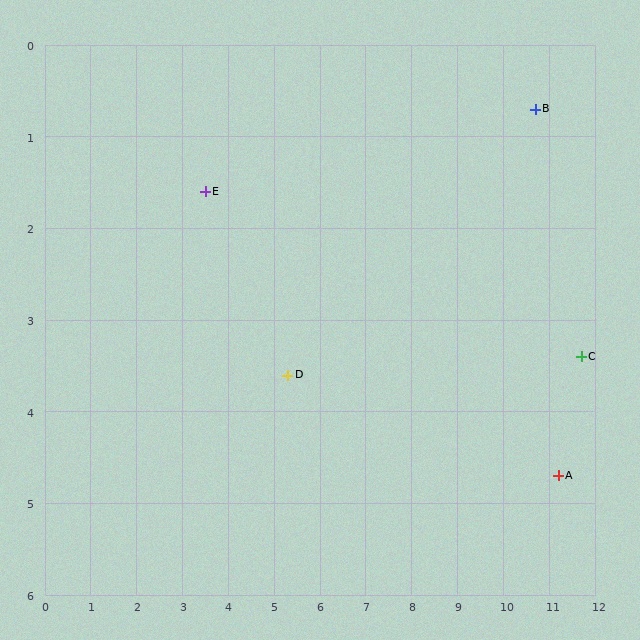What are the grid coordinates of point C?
Point C is at approximately (11.7, 3.4).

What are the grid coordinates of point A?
Point A is at approximately (11.2, 4.7).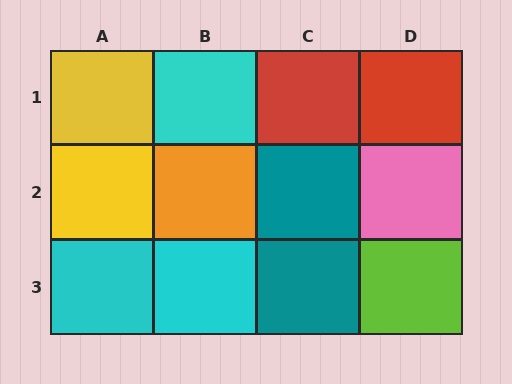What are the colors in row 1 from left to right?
Yellow, cyan, red, red.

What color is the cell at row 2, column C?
Teal.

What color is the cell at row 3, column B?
Cyan.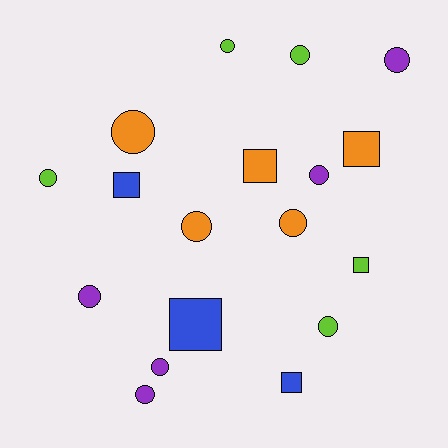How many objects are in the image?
There are 18 objects.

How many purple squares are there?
There are no purple squares.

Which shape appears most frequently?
Circle, with 12 objects.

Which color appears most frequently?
Lime, with 5 objects.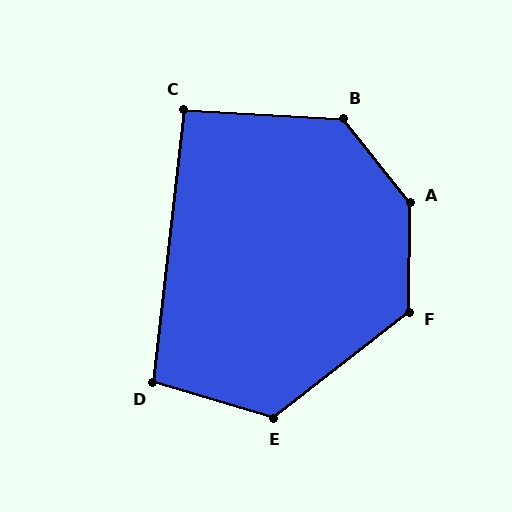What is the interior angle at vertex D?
Approximately 100 degrees (obtuse).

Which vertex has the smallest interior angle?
C, at approximately 93 degrees.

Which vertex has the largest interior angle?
A, at approximately 141 degrees.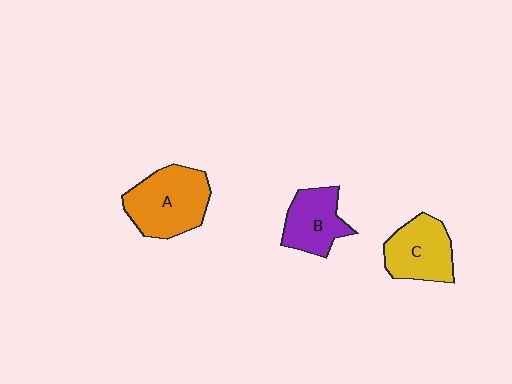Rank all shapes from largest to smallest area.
From largest to smallest: A (orange), C (yellow), B (purple).